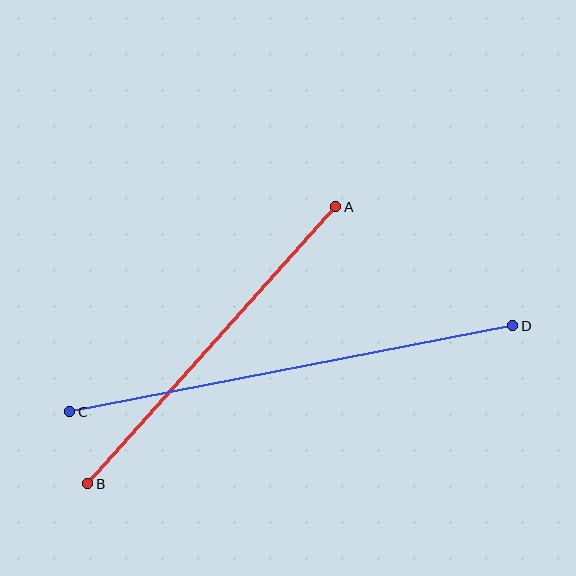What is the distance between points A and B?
The distance is approximately 372 pixels.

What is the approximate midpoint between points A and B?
The midpoint is at approximately (212, 345) pixels.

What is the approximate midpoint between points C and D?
The midpoint is at approximately (291, 369) pixels.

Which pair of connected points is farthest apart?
Points C and D are farthest apart.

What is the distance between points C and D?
The distance is approximately 451 pixels.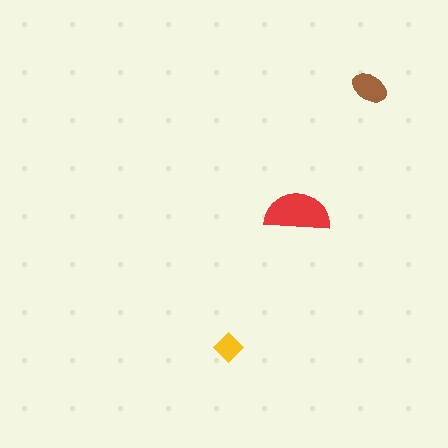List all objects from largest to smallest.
The red semicircle, the brown ellipse, the yellow diamond.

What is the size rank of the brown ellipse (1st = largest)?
2nd.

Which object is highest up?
The brown ellipse is topmost.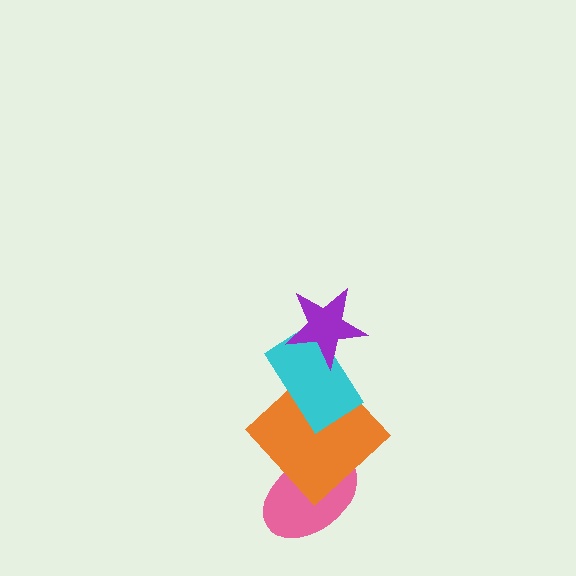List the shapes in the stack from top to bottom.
From top to bottom: the purple star, the cyan rectangle, the orange diamond, the pink ellipse.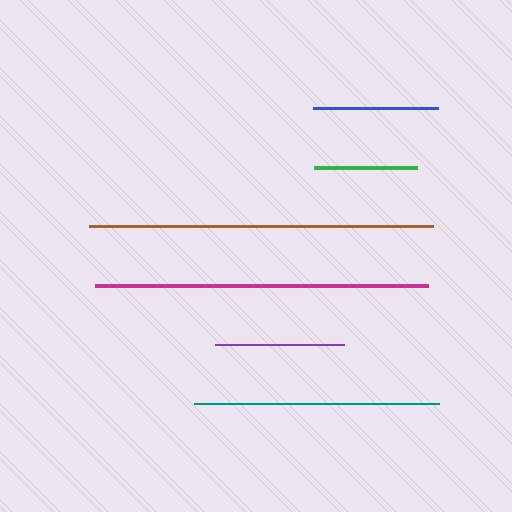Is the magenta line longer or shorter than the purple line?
The magenta line is longer than the purple line.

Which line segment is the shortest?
The green line is the shortest at approximately 103 pixels.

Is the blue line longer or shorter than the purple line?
The purple line is longer than the blue line.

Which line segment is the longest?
The brown line is the longest at approximately 344 pixels.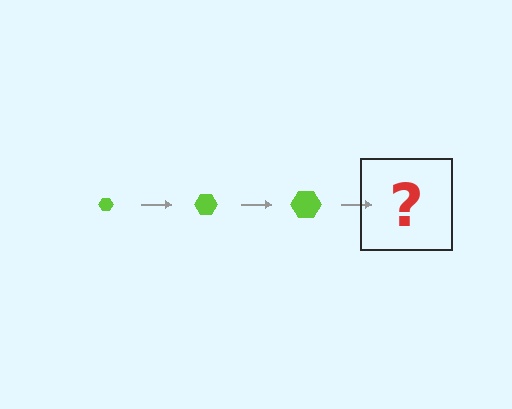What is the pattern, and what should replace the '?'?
The pattern is that the hexagon gets progressively larger each step. The '?' should be a lime hexagon, larger than the previous one.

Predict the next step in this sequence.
The next step is a lime hexagon, larger than the previous one.